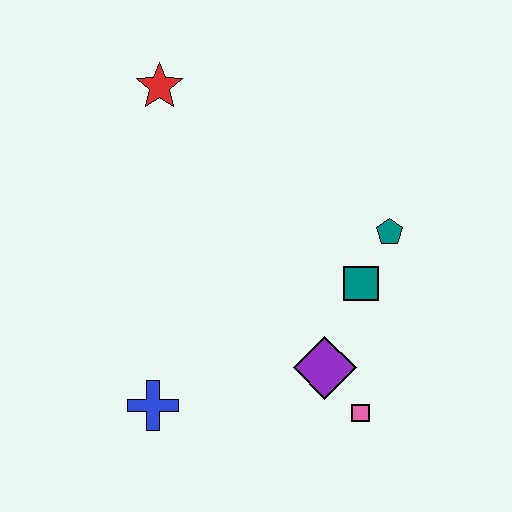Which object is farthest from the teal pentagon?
The blue cross is farthest from the teal pentagon.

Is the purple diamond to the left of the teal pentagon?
Yes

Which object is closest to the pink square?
The purple diamond is closest to the pink square.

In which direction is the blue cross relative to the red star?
The blue cross is below the red star.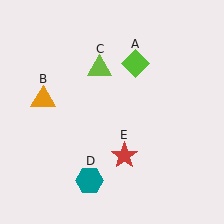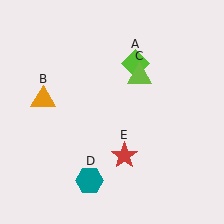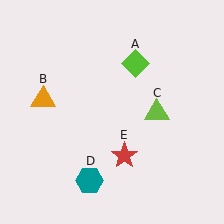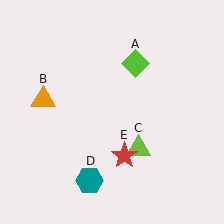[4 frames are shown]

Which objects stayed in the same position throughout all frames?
Lime diamond (object A) and orange triangle (object B) and teal hexagon (object D) and red star (object E) remained stationary.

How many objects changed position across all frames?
1 object changed position: lime triangle (object C).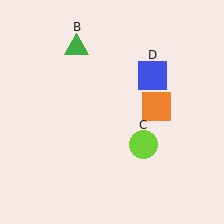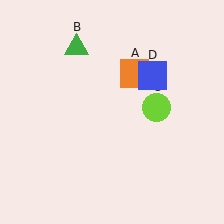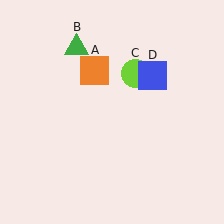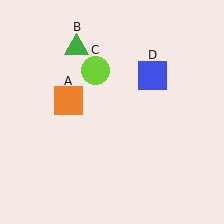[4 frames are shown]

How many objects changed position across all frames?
2 objects changed position: orange square (object A), lime circle (object C).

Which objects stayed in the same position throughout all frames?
Green triangle (object B) and blue square (object D) remained stationary.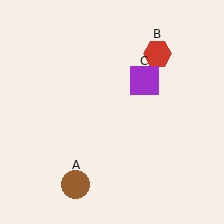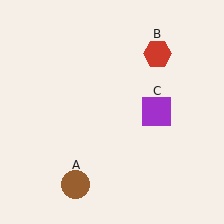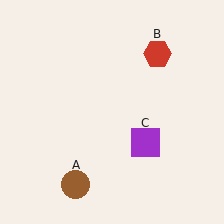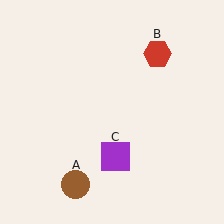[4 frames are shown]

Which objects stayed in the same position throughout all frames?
Brown circle (object A) and red hexagon (object B) remained stationary.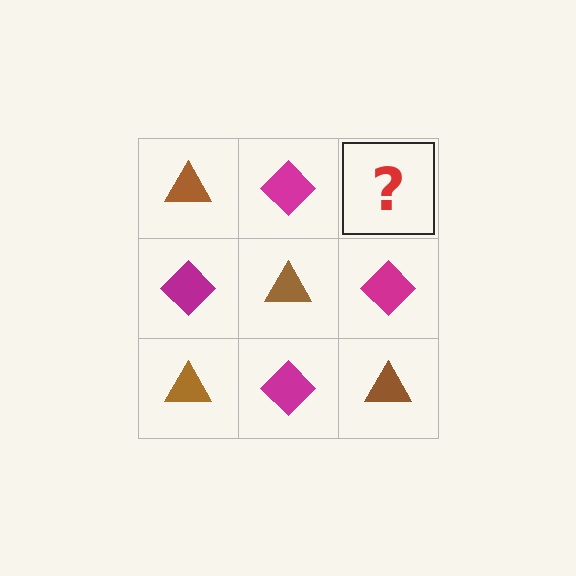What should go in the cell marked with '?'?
The missing cell should contain a brown triangle.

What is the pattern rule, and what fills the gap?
The rule is that it alternates brown triangle and magenta diamond in a checkerboard pattern. The gap should be filled with a brown triangle.